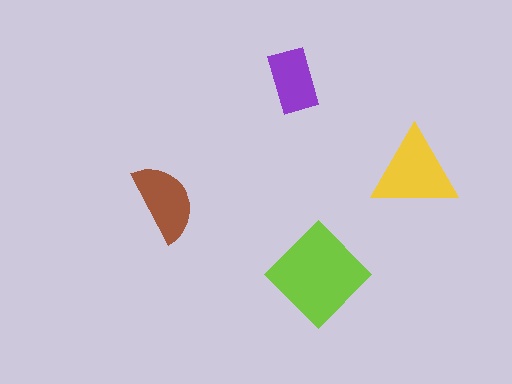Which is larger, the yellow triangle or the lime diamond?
The lime diamond.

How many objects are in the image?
There are 4 objects in the image.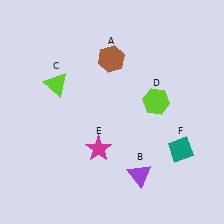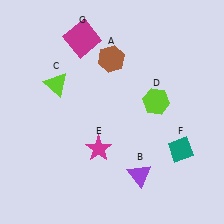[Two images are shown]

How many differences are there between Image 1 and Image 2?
There is 1 difference between the two images.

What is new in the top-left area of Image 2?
A magenta square (G) was added in the top-left area of Image 2.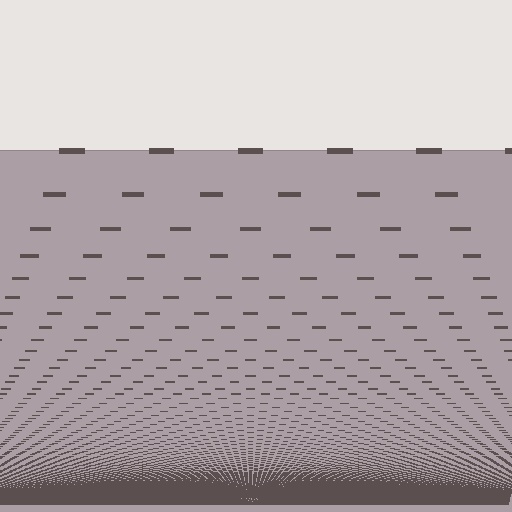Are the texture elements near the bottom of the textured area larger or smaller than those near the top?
Smaller. The gradient is inverted — elements near the bottom are smaller and denser.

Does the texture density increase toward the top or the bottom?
Density increases toward the bottom.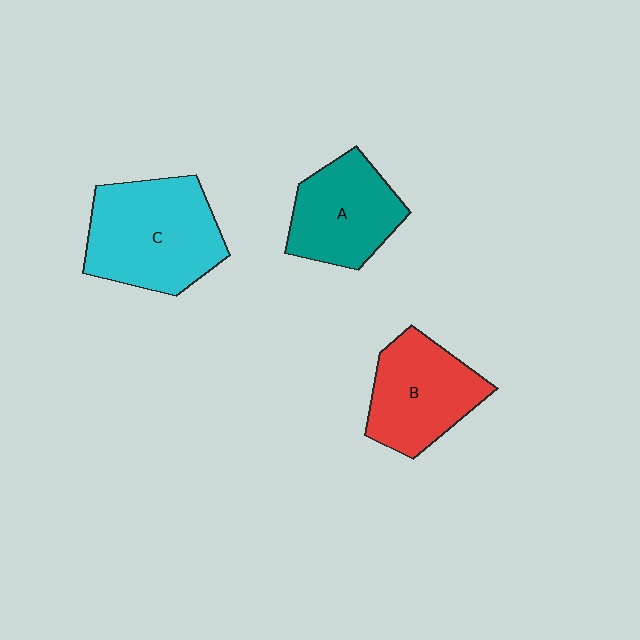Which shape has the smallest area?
Shape A (teal).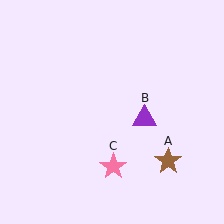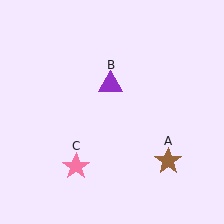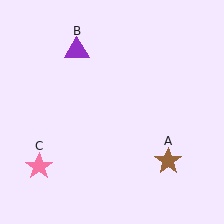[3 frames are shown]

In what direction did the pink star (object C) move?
The pink star (object C) moved left.